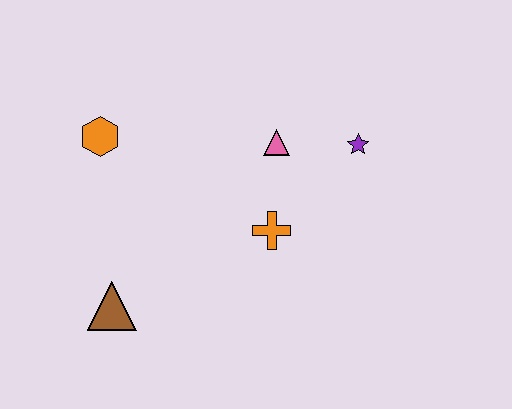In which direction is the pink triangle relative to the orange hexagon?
The pink triangle is to the right of the orange hexagon.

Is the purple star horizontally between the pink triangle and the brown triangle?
No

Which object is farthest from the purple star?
The brown triangle is farthest from the purple star.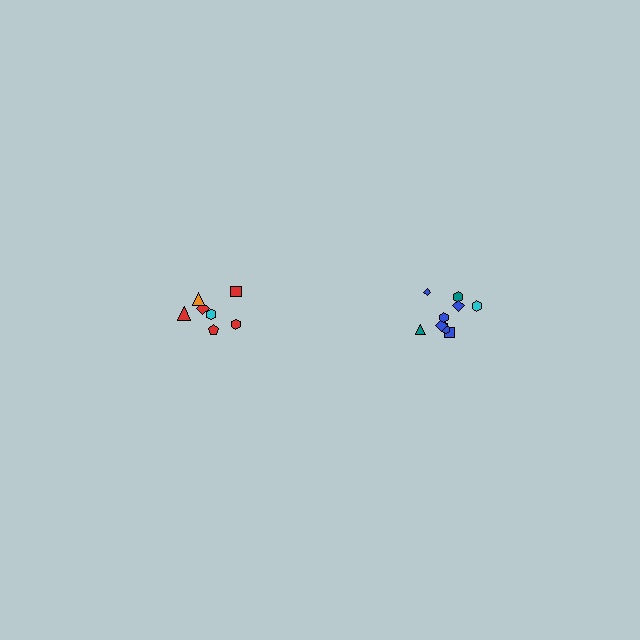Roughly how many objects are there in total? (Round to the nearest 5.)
Roughly 15 objects in total.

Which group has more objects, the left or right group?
The right group.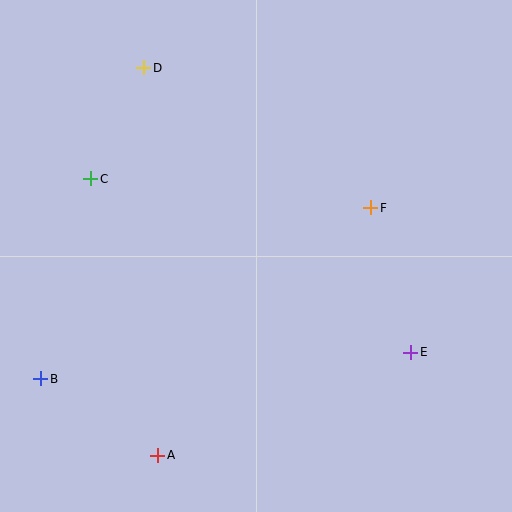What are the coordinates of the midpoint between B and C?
The midpoint between B and C is at (66, 279).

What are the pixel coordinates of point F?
Point F is at (371, 208).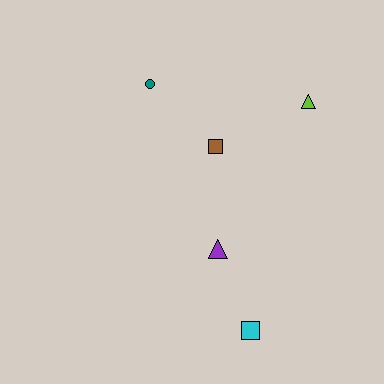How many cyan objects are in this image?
There is 1 cyan object.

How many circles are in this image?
There is 1 circle.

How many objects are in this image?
There are 5 objects.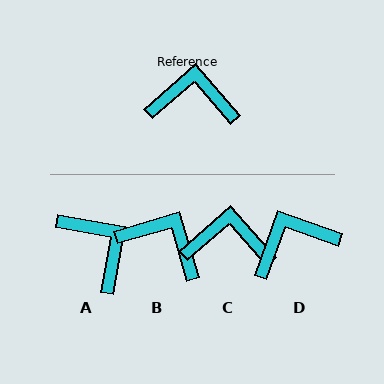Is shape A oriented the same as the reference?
No, it is off by about 52 degrees.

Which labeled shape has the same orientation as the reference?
C.